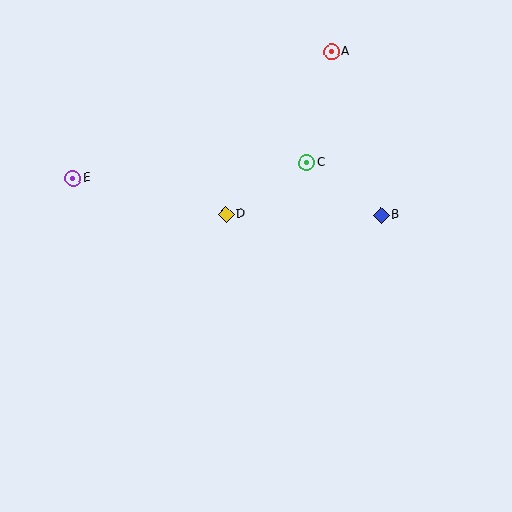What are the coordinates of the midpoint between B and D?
The midpoint between B and D is at (303, 215).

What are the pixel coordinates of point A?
Point A is at (332, 51).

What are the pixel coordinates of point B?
Point B is at (381, 215).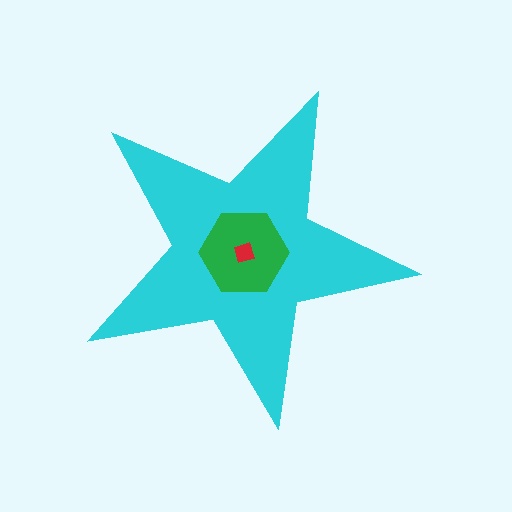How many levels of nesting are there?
3.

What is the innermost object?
The red diamond.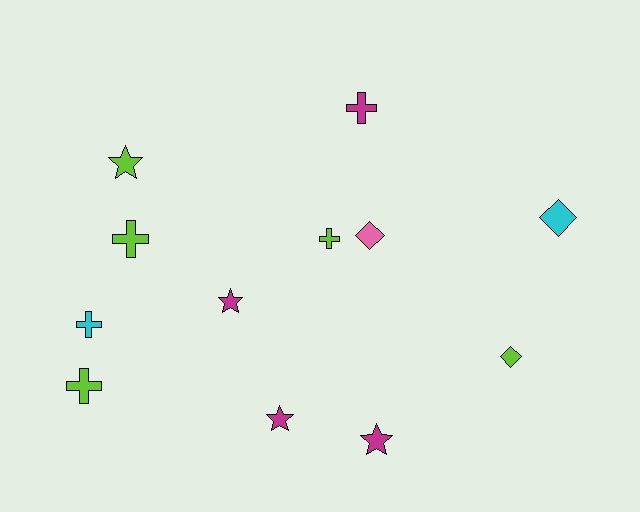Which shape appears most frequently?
Cross, with 5 objects.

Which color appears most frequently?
Lime, with 5 objects.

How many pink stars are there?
There are no pink stars.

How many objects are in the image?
There are 12 objects.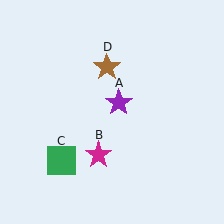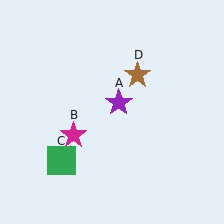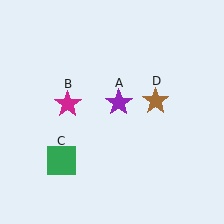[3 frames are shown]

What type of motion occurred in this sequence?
The magenta star (object B), brown star (object D) rotated clockwise around the center of the scene.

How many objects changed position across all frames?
2 objects changed position: magenta star (object B), brown star (object D).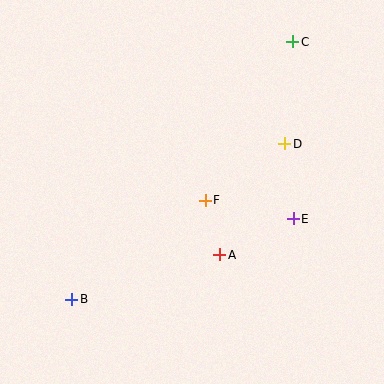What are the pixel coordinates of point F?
Point F is at (205, 200).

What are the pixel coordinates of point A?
Point A is at (220, 255).